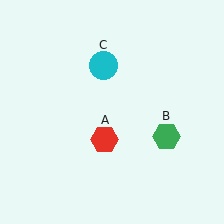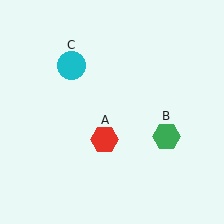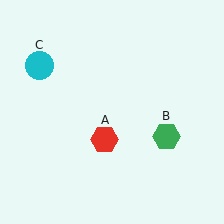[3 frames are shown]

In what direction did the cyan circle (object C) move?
The cyan circle (object C) moved left.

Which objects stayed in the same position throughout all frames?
Red hexagon (object A) and green hexagon (object B) remained stationary.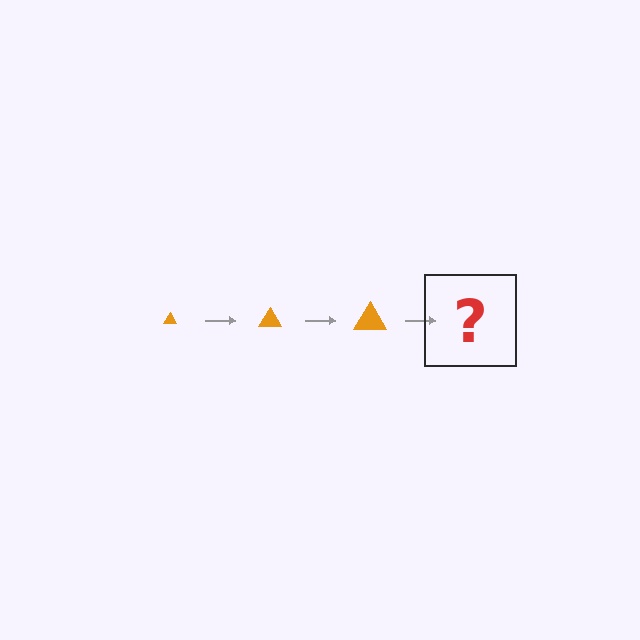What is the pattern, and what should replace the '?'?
The pattern is that the triangle gets progressively larger each step. The '?' should be an orange triangle, larger than the previous one.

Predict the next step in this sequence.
The next step is an orange triangle, larger than the previous one.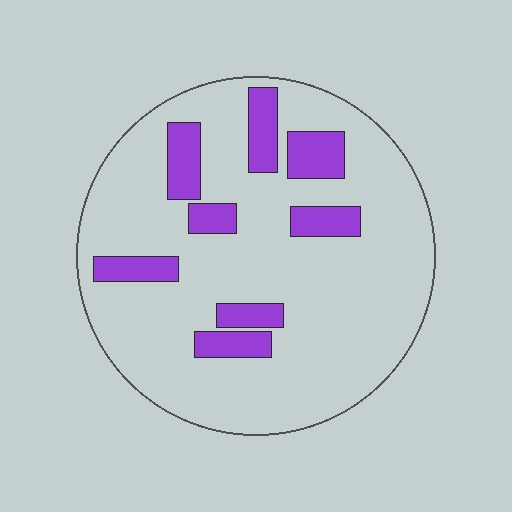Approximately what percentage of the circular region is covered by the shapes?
Approximately 15%.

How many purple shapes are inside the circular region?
8.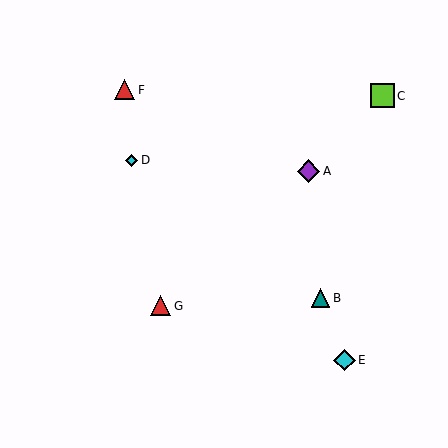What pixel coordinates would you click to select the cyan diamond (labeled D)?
Click at (132, 160) to select the cyan diamond D.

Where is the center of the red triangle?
The center of the red triangle is at (125, 90).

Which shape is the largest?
The lime square (labeled C) is the largest.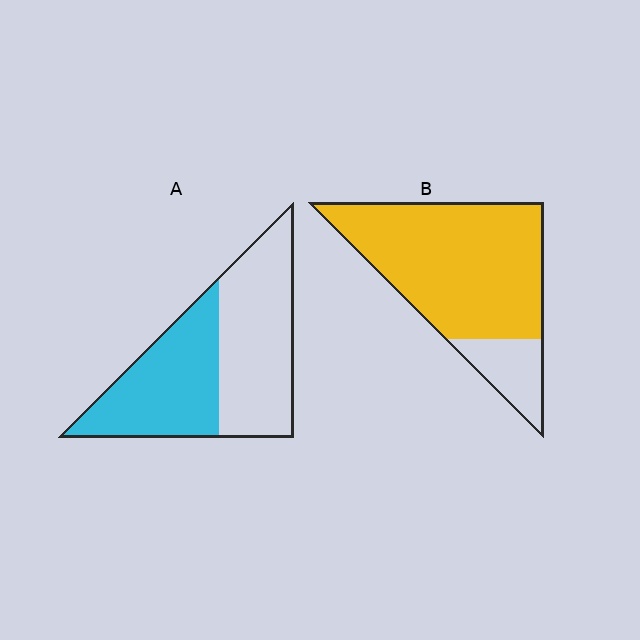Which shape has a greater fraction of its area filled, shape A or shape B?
Shape B.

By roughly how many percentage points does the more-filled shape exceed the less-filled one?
By roughly 35 percentage points (B over A).